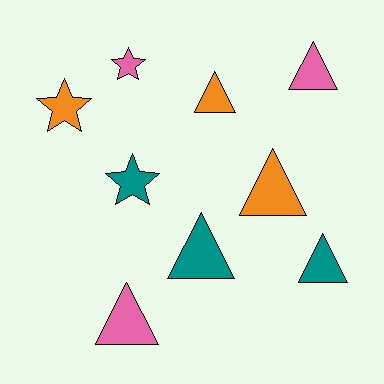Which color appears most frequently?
Orange, with 3 objects.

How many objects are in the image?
There are 9 objects.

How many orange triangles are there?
There are 2 orange triangles.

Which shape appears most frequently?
Triangle, with 6 objects.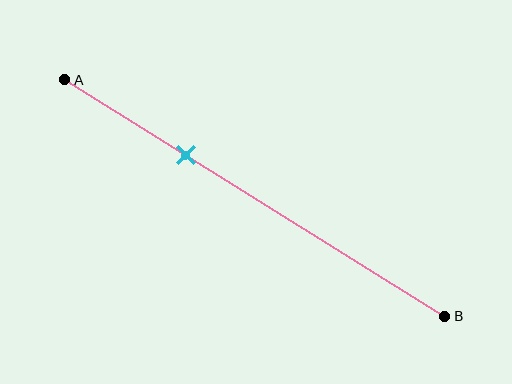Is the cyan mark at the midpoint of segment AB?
No, the mark is at about 30% from A, not at the 50% midpoint.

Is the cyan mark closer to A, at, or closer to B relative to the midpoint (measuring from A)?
The cyan mark is closer to point A than the midpoint of segment AB.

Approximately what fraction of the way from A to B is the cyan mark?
The cyan mark is approximately 30% of the way from A to B.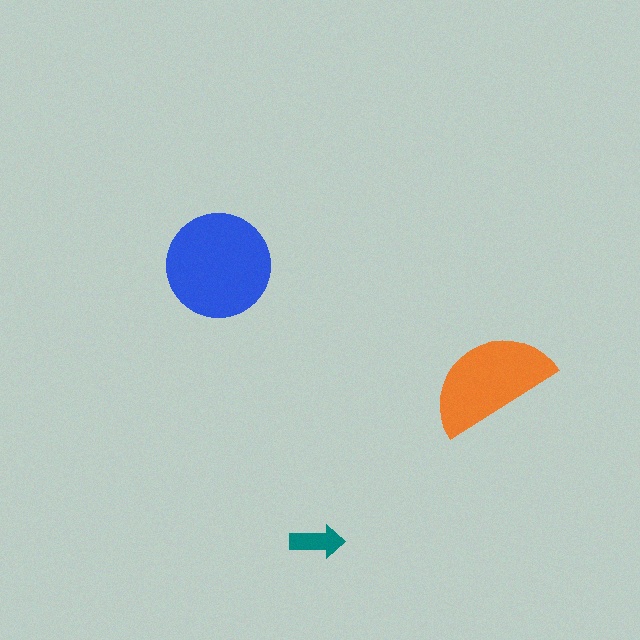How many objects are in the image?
There are 3 objects in the image.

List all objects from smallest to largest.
The teal arrow, the orange semicircle, the blue circle.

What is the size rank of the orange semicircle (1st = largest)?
2nd.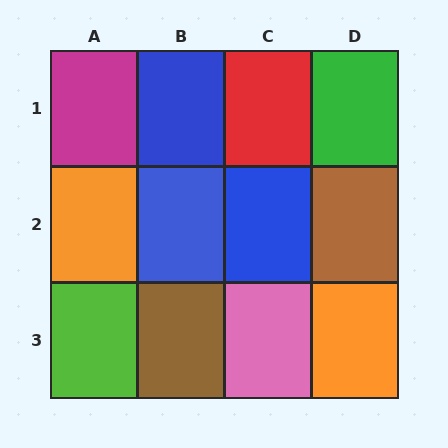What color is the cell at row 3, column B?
Brown.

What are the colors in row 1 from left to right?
Magenta, blue, red, green.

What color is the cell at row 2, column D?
Brown.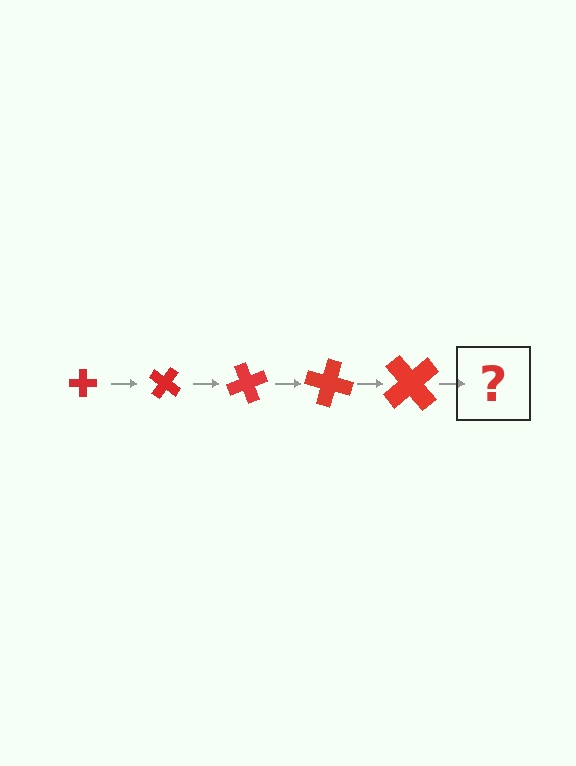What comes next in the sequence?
The next element should be a cross, larger than the previous one and rotated 175 degrees from the start.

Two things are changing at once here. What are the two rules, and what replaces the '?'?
The two rules are that the cross grows larger each step and it rotates 35 degrees each step. The '?' should be a cross, larger than the previous one and rotated 175 degrees from the start.